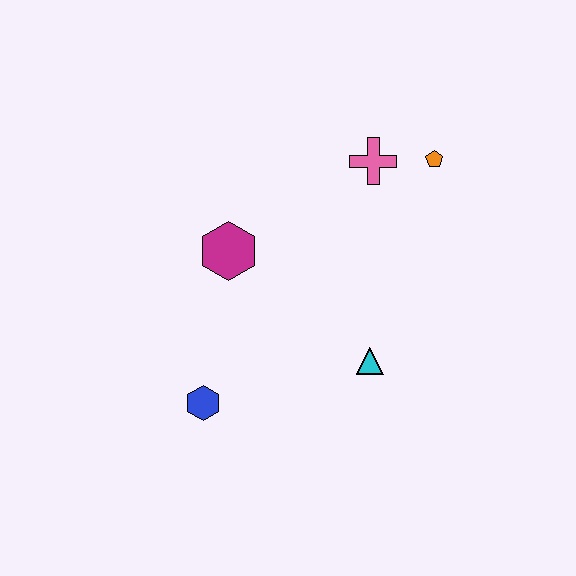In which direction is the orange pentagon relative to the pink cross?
The orange pentagon is to the right of the pink cross.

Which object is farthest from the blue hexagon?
The orange pentagon is farthest from the blue hexagon.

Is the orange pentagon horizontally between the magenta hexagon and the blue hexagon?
No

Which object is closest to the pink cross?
The orange pentagon is closest to the pink cross.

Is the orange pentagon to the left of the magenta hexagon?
No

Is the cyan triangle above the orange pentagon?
No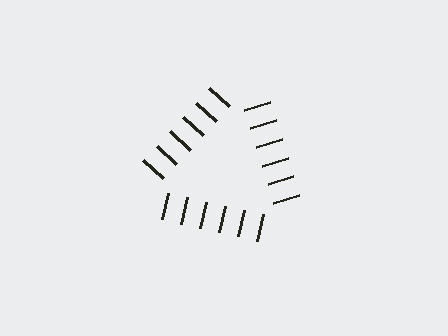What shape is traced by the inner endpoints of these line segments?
An illusory triangle — the line segments terminate on its edges but no continuous stroke is drawn.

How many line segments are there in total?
18 — 6 along each of the 3 edges.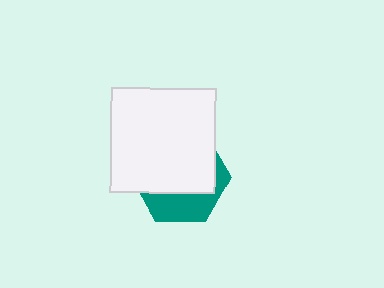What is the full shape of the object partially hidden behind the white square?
The partially hidden object is a teal hexagon.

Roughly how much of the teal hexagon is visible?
A small part of it is visible (roughly 34%).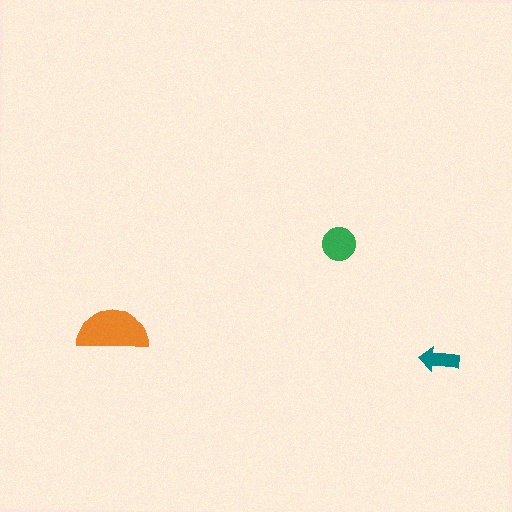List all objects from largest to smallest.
The orange semicircle, the green circle, the teal arrow.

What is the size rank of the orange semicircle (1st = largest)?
1st.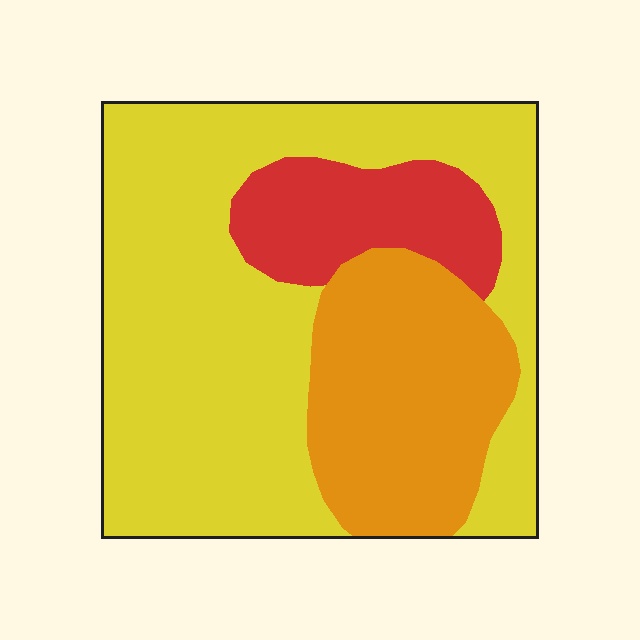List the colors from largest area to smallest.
From largest to smallest: yellow, orange, red.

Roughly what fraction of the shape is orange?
Orange covers 25% of the shape.